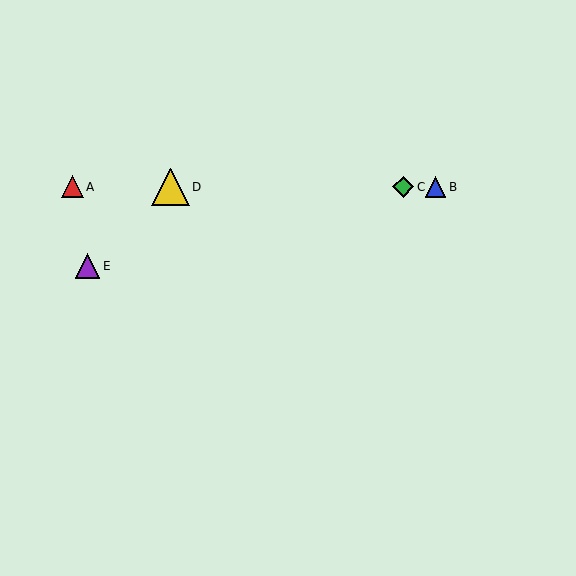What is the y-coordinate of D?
Object D is at y≈187.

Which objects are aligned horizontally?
Objects A, B, C, D are aligned horizontally.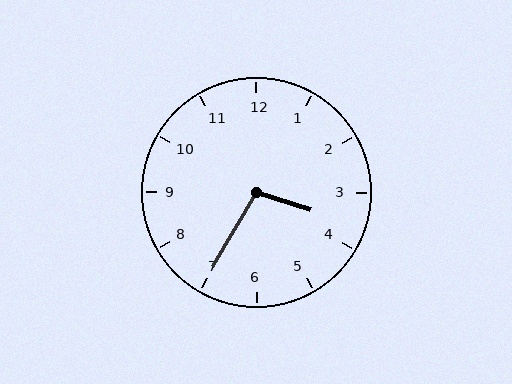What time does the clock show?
3:35.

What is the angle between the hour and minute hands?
Approximately 102 degrees.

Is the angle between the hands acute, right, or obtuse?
It is obtuse.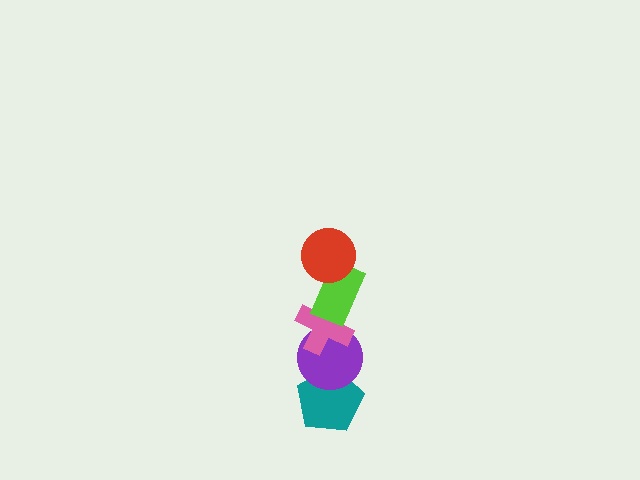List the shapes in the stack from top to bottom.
From top to bottom: the red circle, the lime rectangle, the pink cross, the purple circle, the teal pentagon.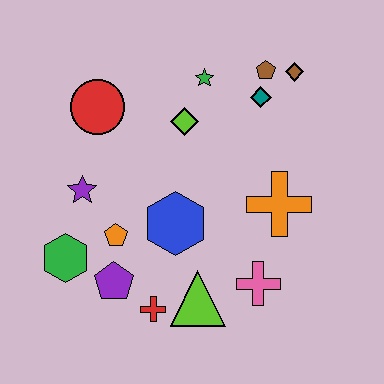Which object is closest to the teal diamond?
The brown pentagon is closest to the teal diamond.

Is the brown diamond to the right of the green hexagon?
Yes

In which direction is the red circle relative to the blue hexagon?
The red circle is above the blue hexagon.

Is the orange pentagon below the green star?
Yes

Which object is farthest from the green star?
The red cross is farthest from the green star.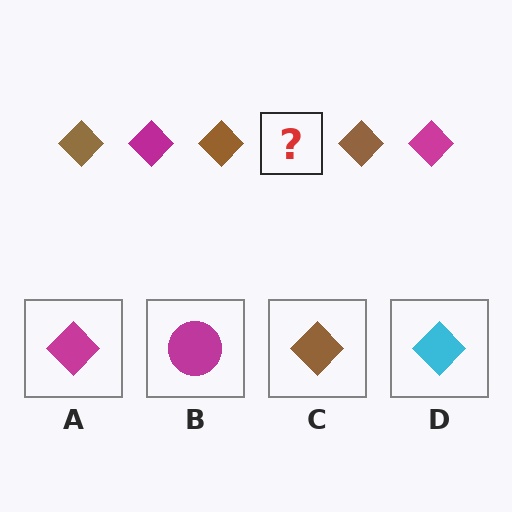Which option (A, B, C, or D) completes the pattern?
A.